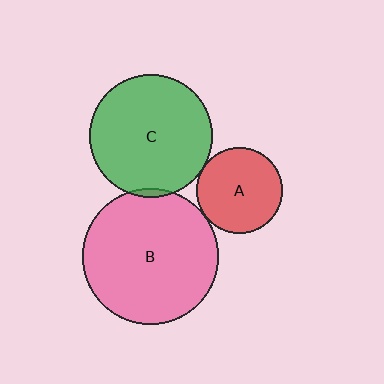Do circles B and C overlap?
Yes.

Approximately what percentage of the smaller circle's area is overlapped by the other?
Approximately 5%.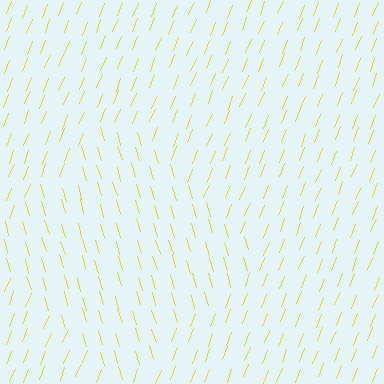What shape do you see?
I see a diamond.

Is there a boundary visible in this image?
Yes, there is a texture boundary formed by a change in line orientation.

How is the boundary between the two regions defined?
The boundary is defined purely by a change in line orientation (approximately 39 degrees difference). All lines are the same color and thickness.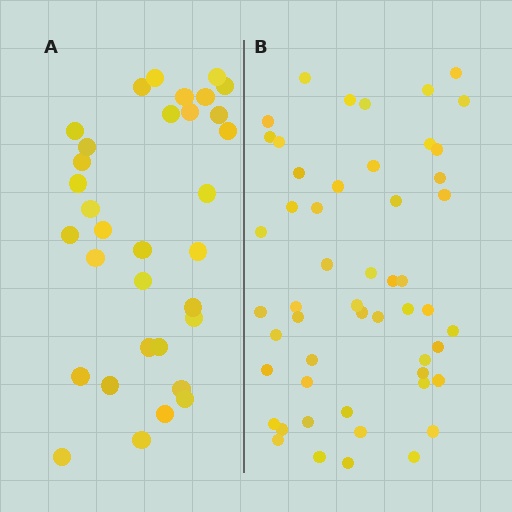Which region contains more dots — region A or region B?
Region B (the right region) has more dots.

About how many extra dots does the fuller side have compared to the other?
Region B has approximately 20 more dots than region A.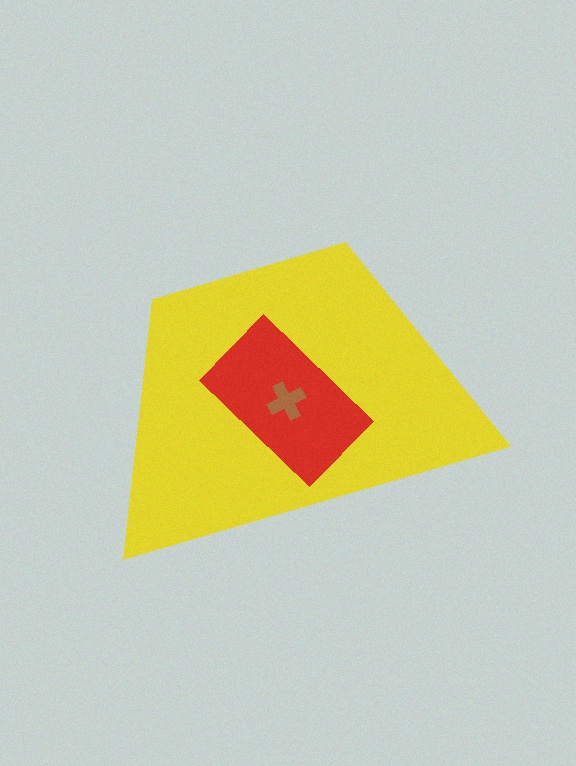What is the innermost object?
The brown cross.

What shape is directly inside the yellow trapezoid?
The red rectangle.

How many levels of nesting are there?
3.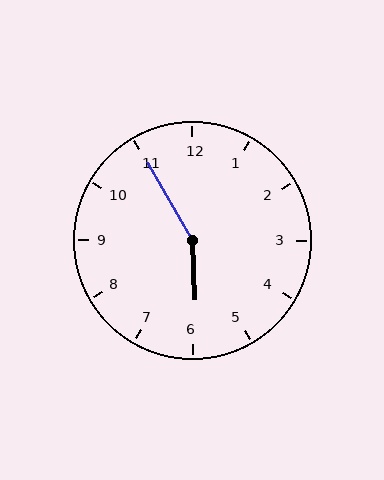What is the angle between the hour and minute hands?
Approximately 152 degrees.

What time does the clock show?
5:55.